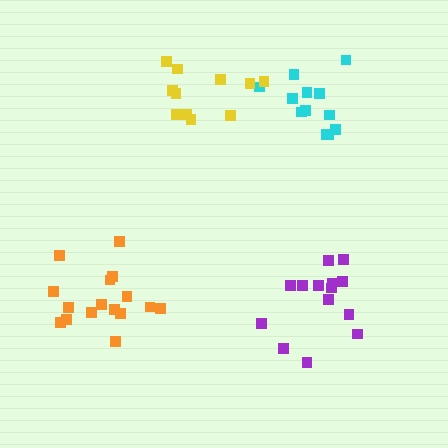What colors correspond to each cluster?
The clusters are colored: orange, purple, cyan, yellow.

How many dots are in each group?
Group 1: 16 dots, Group 2: 14 dots, Group 3: 12 dots, Group 4: 11 dots (53 total).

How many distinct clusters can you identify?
There are 4 distinct clusters.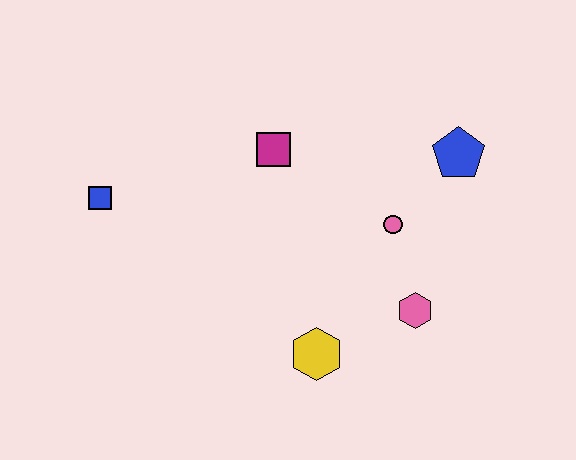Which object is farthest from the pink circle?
The blue square is farthest from the pink circle.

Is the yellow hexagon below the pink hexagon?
Yes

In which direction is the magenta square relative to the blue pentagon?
The magenta square is to the left of the blue pentagon.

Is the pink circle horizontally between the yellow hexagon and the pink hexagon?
Yes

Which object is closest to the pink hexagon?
The pink circle is closest to the pink hexagon.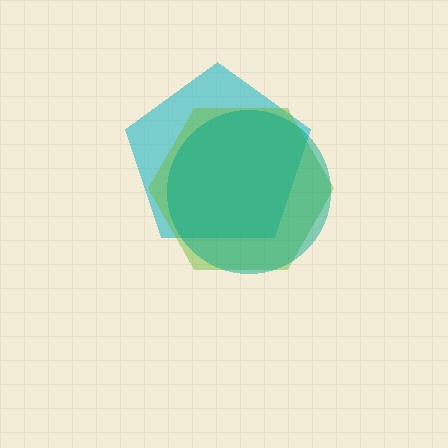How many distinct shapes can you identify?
There are 3 distinct shapes: a cyan pentagon, a lime hexagon, a teal circle.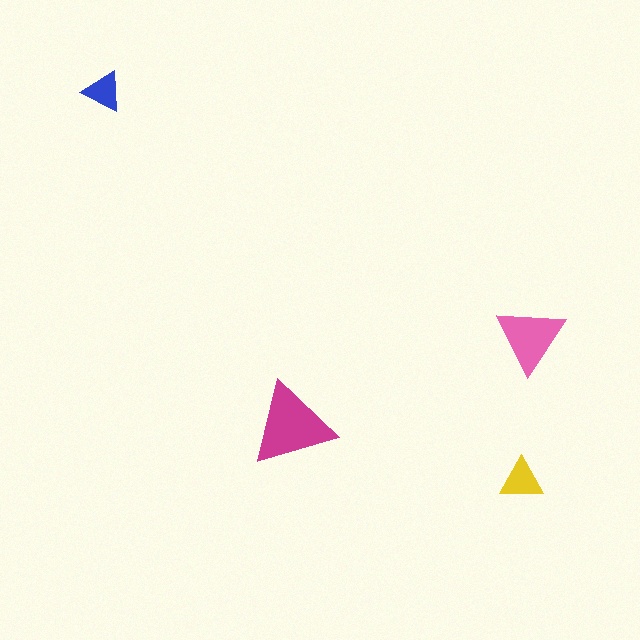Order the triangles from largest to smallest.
the magenta one, the pink one, the yellow one, the blue one.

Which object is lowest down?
The yellow triangle is bottommost.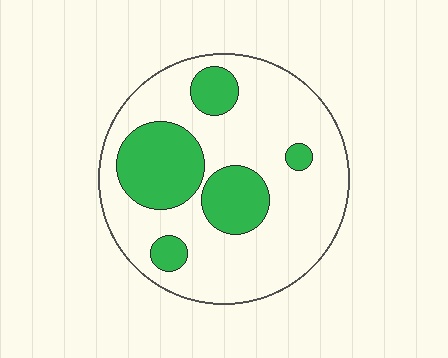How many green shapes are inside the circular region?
5.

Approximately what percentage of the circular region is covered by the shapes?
Approximately 25%.